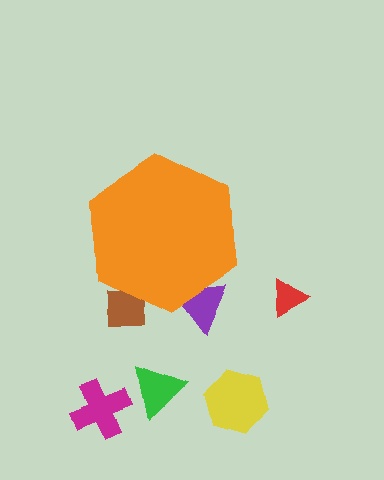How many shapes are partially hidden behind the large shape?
2 shapes are partially hidden.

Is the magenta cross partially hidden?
No, the magenta cross is fully visible.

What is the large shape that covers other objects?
An orange hexagon.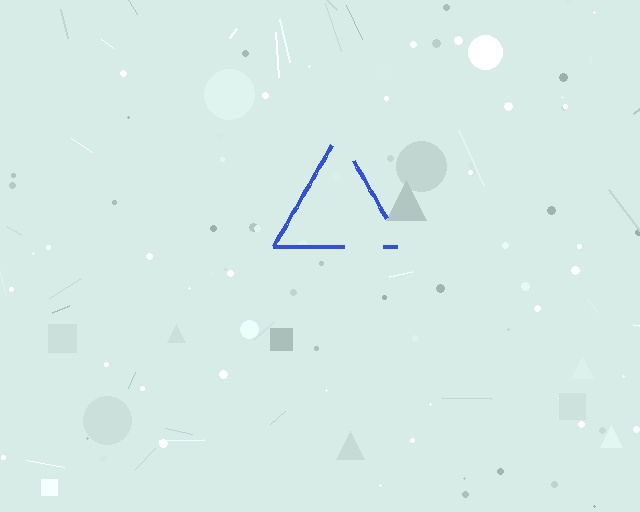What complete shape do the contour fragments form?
The contour fragments form a triangle.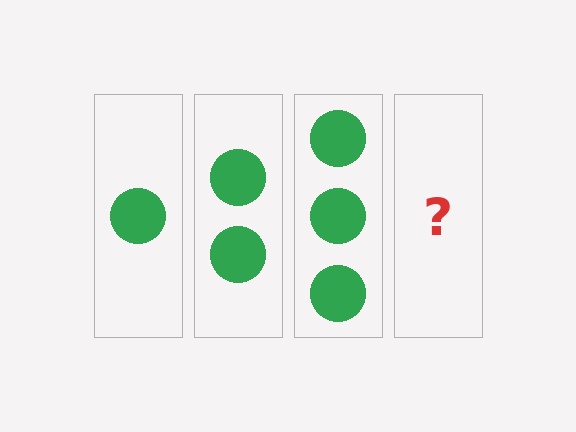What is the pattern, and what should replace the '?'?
The pattern is that each step adds one more circle. The '?' should be 4 circles.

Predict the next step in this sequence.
The next step is 4 circles.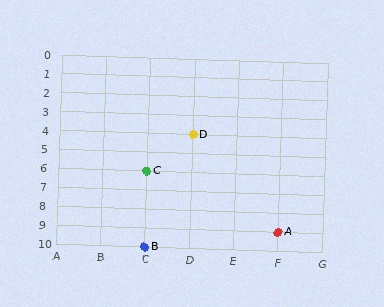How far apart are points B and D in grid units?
Points B and D are 1 column and 6 rows apart (about 6.1 grid units diagonally).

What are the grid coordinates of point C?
Point C is at grid coordinates (C, 6).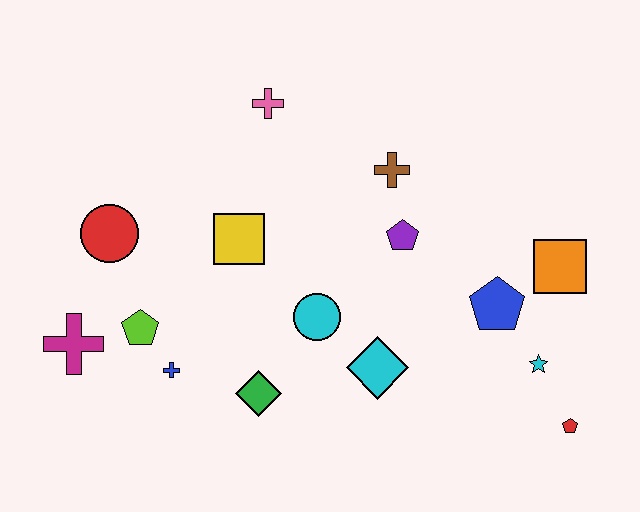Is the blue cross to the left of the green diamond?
Yes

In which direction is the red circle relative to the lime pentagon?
The red circle is above the lime pentagon.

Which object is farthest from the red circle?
The red pentagon is farthest from the red circle.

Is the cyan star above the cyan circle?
No